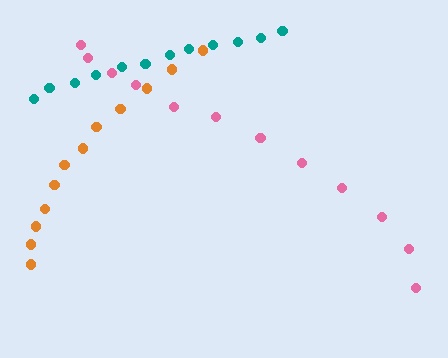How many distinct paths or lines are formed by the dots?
There are 3 distinct paths.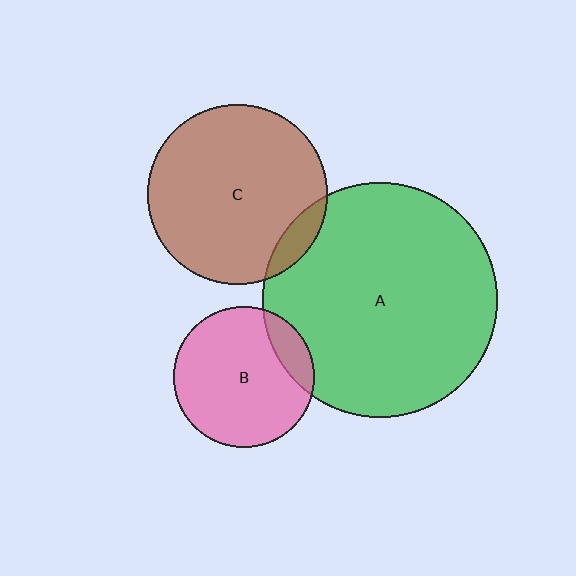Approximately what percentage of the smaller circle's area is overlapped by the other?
Approximately 10%.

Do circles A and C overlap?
Yes.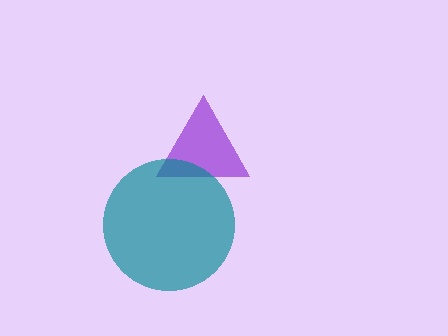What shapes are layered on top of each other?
The layered shapes are: a purple triangle, a teal circle.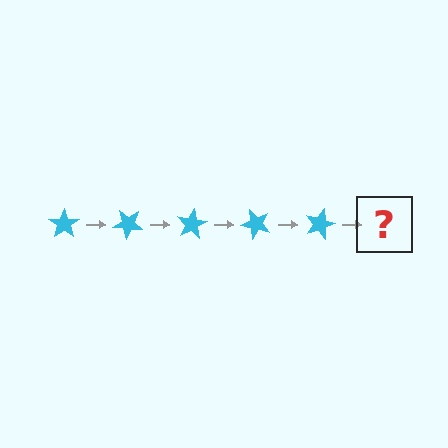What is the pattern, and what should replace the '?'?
The pattern is that the star rotates 40 degrees each step. The '?' should be a cyan star rotated 200 degrees.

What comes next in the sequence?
The next element should be a cyan star rotated 200 degrees.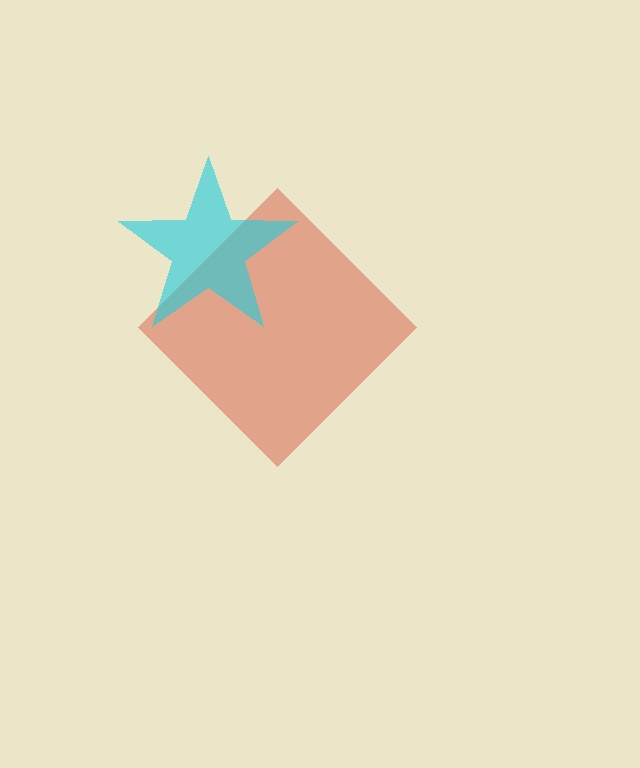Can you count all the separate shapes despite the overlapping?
Yes, there are 2 separate shapes.